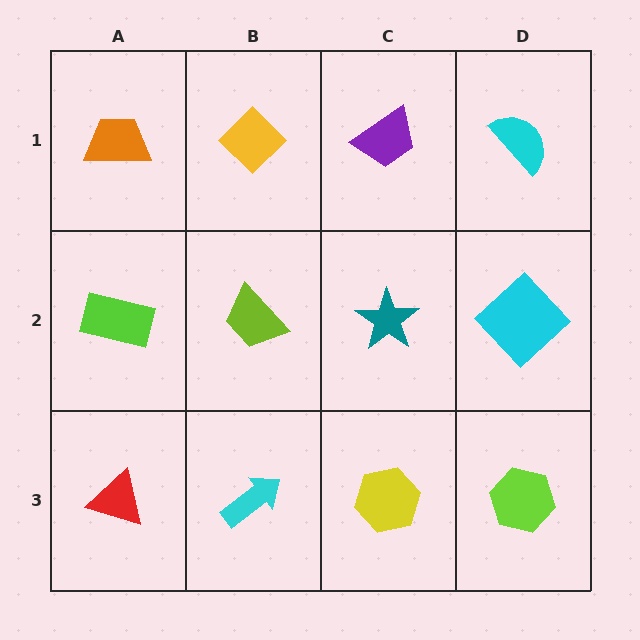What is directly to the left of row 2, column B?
A lime rectangle.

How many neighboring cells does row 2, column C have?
4.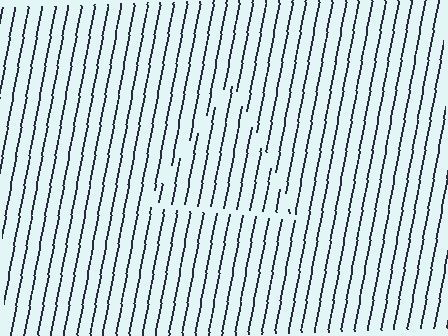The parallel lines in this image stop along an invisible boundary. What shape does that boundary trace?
An illusory triangle. The interior of the shape contains the same grating, shifted by half a period — the contour is defined by the phase discontinuity where line-ends from the inner and outer gratings abut.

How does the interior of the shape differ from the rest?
The interior of the shape contains the same grating, shifted by half a period — the contour is defined by the phase discontinuity where line-ends from the inner and outer gratings abut.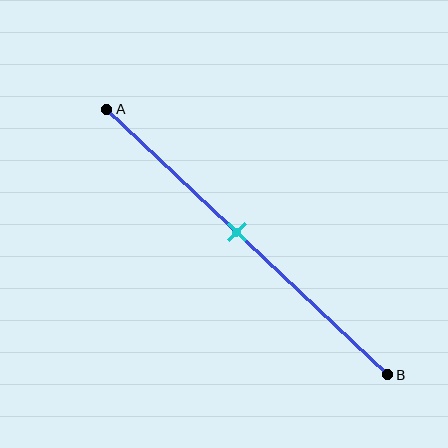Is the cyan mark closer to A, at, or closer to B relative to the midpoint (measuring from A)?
The cyan mark is closer to point A than the midpoint of segment AB.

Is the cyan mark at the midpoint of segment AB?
No, the mark is at about 45% from A, not at the 50% midpoint.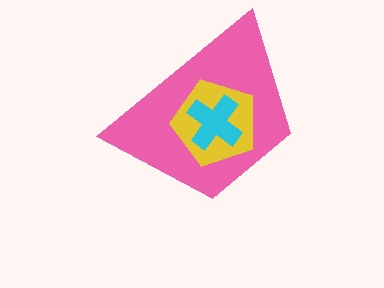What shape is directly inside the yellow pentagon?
The cyan cross.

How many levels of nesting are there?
3.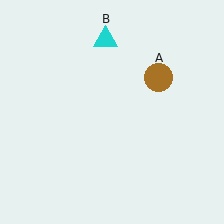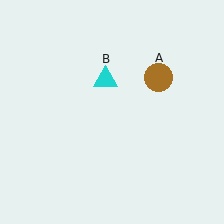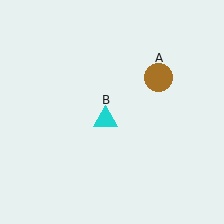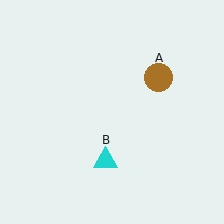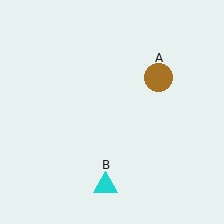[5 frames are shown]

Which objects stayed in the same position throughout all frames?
Brown circle (object A) remained stationary.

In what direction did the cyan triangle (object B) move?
The cyan triangle (object B) moved down.